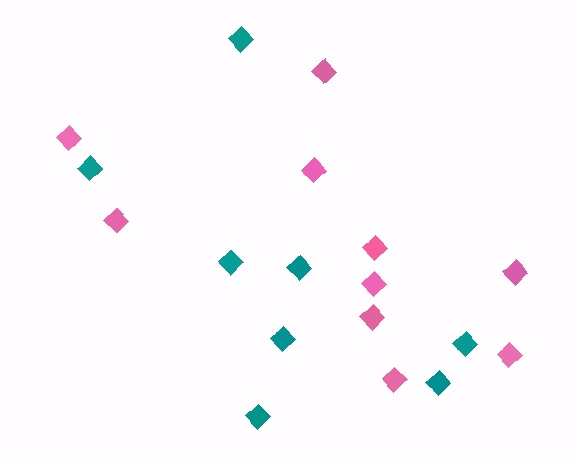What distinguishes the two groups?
There are 2 groups: one group of pink diamonds (10) and one group of teal diamonds (8).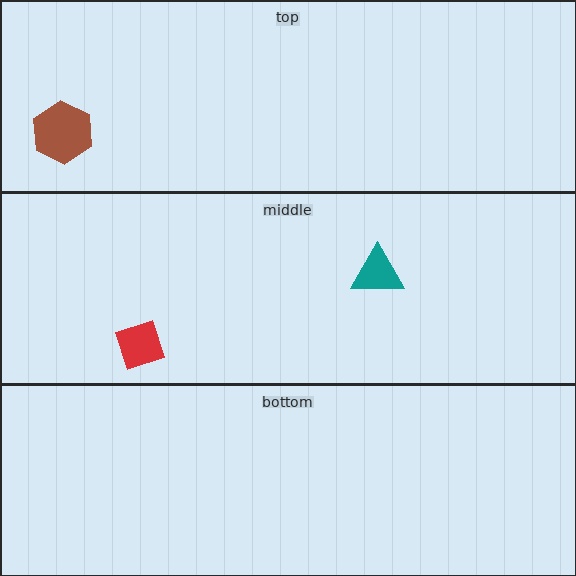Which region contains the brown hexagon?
The top region.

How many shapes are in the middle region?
2.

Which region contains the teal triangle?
The middle region.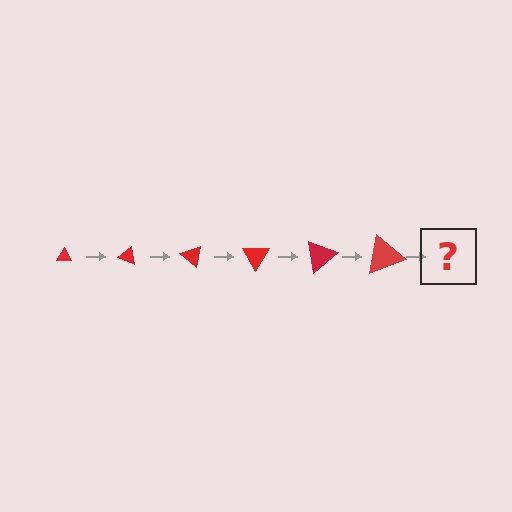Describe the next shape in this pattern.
It should be a triangle, larger than the previous one and rotated 120 degrees from the start.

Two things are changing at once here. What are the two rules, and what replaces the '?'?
The two rules are that the triangle grows larger each step and it rotates 20 degrees each step. The '?' should be a triangle, larger than the previous one and rotated 120 degrees from the start.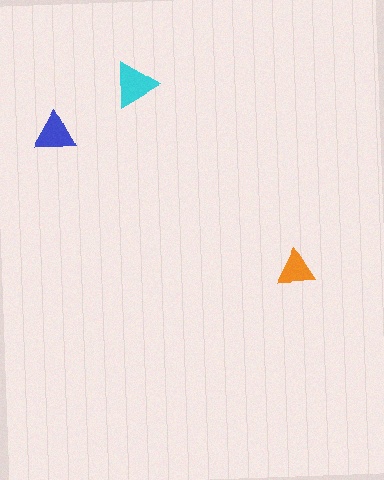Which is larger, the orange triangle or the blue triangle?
The blue one.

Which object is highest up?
The cyan triangle is topmost.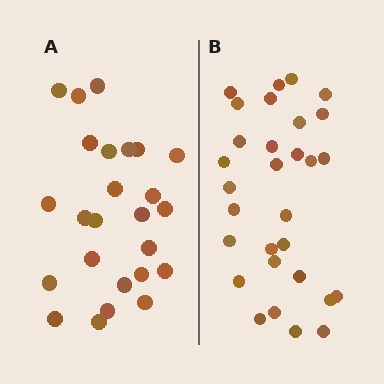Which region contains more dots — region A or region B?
Region B (the right region) has more dots.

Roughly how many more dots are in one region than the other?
Region B has about 5 more dots than region A.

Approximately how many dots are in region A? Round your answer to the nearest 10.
About 20 dots. (The exact count is 25, which rounds to 20.)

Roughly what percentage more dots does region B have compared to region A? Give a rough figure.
About 20% more.